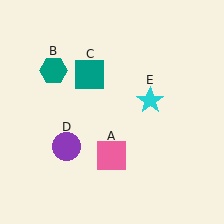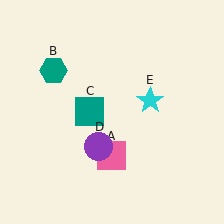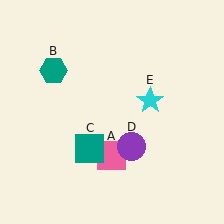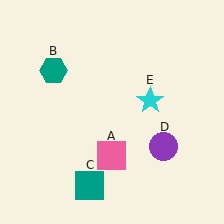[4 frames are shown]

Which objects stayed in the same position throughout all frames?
Pink square (object A) and teal hexagon (object B) and cyan star (object E) remained stationary.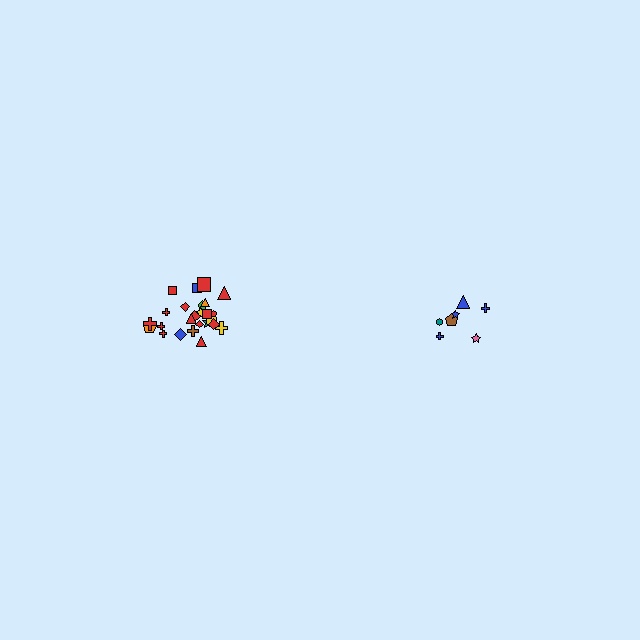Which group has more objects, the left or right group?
The left group.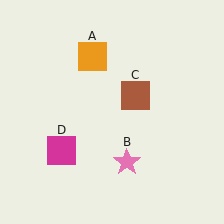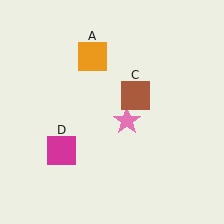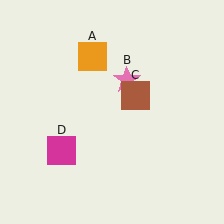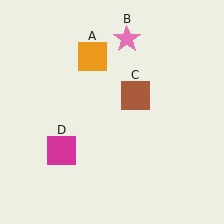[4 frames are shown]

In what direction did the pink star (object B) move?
The pink star (object B) moved up.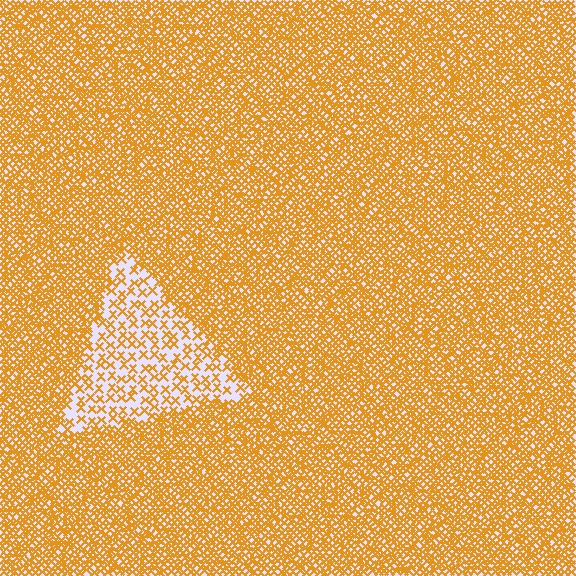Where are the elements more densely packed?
The elements are more densely packed outside the triangle boundary.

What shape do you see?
I see a triangle.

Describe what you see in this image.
The image contains small orange elements arranged at two different densities. A triangle-shaped region is visible where the elements are less densely packed than the surrounding area.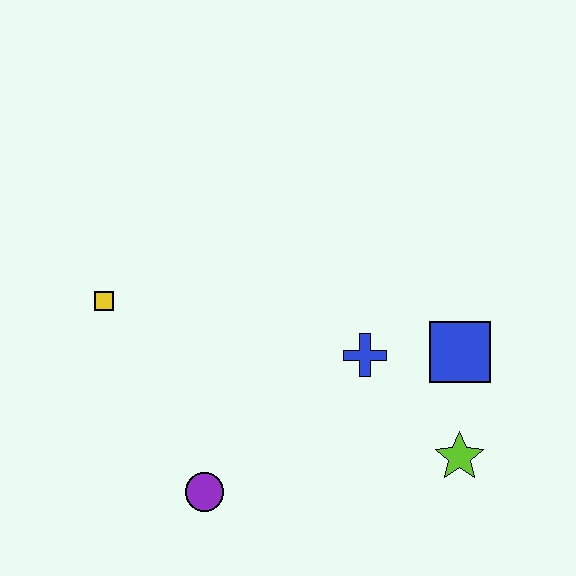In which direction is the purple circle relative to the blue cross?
The purple circle is to the left of the blue cross.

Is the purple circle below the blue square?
Yes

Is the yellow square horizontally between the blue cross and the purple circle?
No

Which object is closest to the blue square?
The blue cross is closest to the blue square.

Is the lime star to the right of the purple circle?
Yes